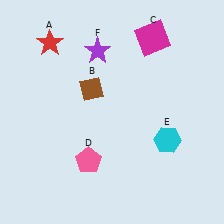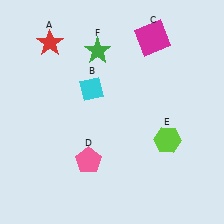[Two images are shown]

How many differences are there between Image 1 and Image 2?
There are 3 differences between the two images.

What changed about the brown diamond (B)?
In Image 1, B is brown. In Image 2, it changed to cyan.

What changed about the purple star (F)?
In Image 1, F is purple. In Image 2, it changed to green.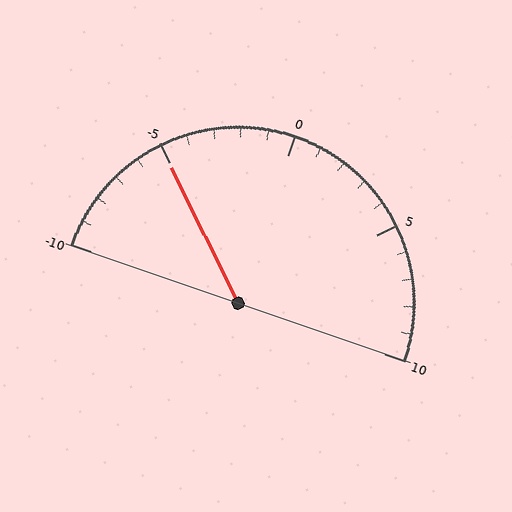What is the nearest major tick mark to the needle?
The nearest major tick mark is -5.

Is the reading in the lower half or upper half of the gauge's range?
The reading is in the lower half of the range (-10 to 10).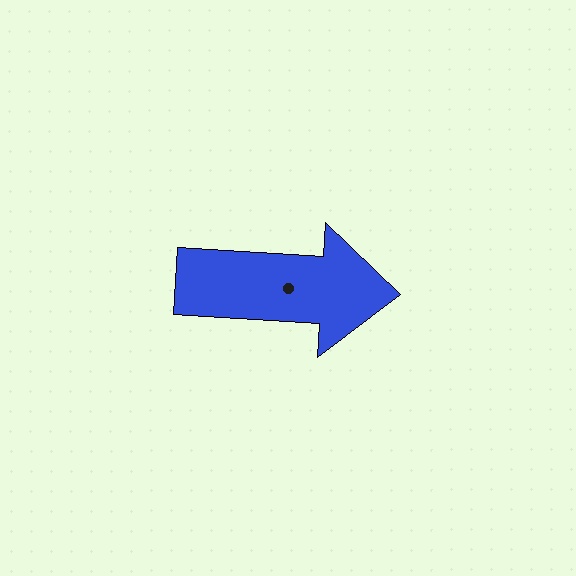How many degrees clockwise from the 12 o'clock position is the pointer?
Approximately 94 degrees.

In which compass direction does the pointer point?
East.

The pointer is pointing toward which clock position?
Roughly 3 o'clock.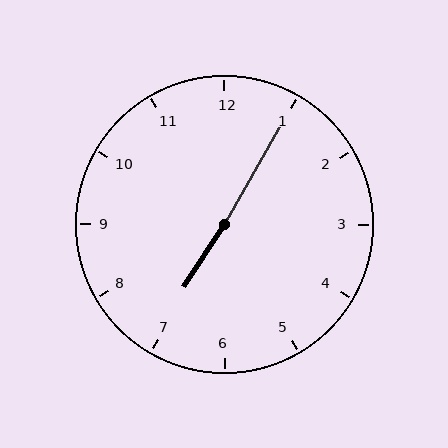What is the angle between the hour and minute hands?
Approximately 178 degrees.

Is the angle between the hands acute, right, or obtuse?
It is obtuse.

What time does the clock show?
7:05.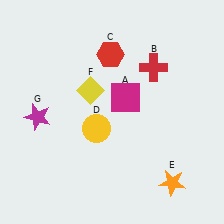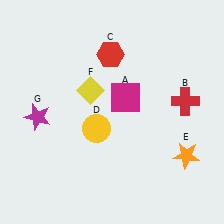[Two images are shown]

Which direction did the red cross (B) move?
The red cross (B) moved down.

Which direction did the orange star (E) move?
The orange star (E) moved up.